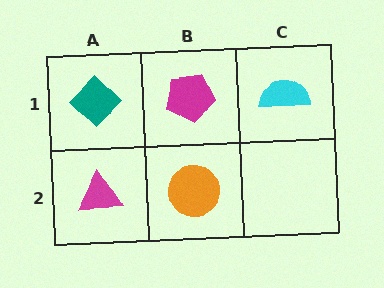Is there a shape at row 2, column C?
No, that cell is empty.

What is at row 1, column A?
A teal diamond.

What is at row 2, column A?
A magenta triangle.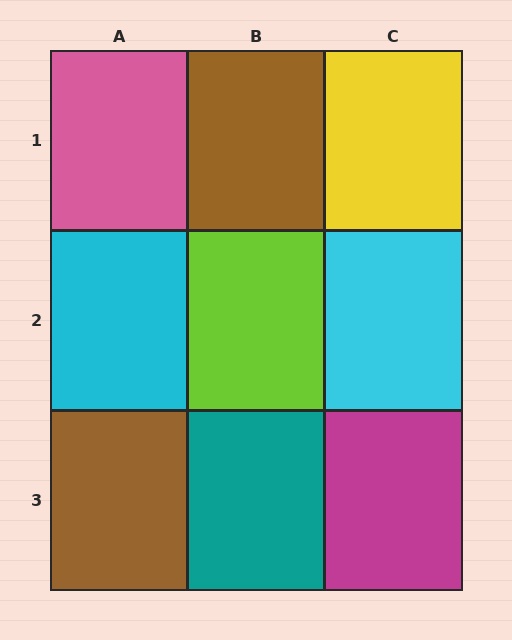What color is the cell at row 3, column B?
Teal.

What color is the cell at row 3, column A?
Brown.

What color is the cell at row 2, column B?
Lime.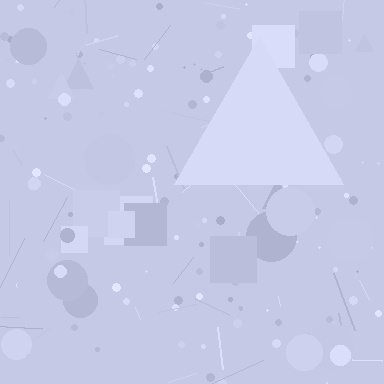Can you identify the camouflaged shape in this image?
The camouflaged shape is a triangle.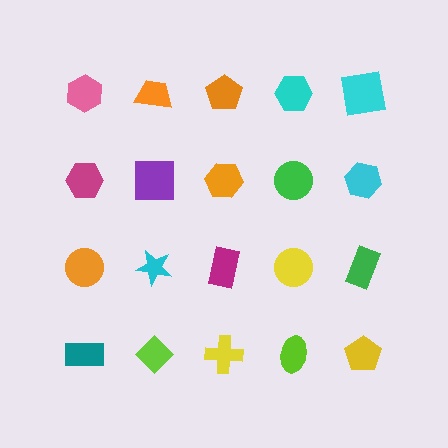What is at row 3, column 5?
A green rectangle.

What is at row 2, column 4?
A green circle.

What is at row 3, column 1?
An orange circle.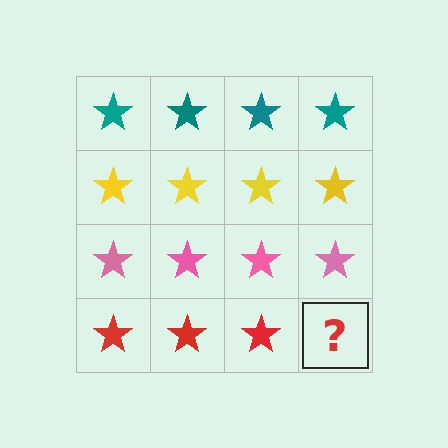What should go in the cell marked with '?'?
The missing cell should contain a red star.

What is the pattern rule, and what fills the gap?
The rule is that each row has a consistent color. The gap should be filled with a red star.